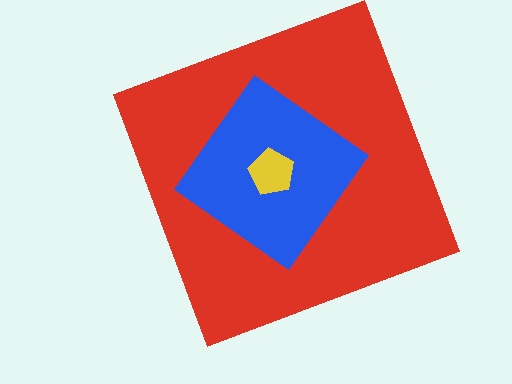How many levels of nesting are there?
3.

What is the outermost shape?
The red square.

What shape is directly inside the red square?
The blue diamond.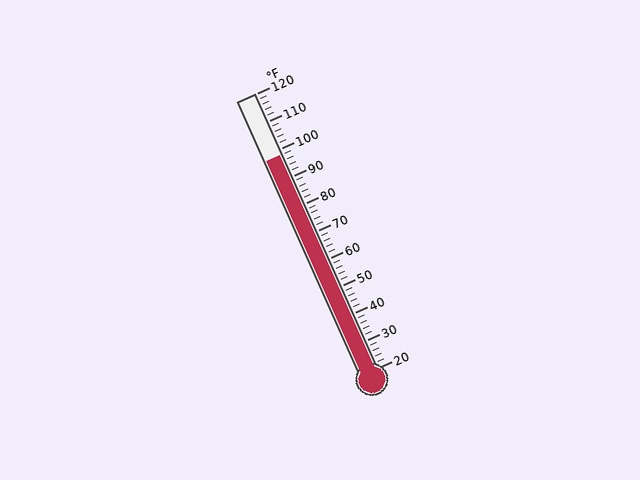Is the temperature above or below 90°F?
The temperature is above 90°F.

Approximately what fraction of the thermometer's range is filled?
The thermometer is filled to approximately 80% of its range.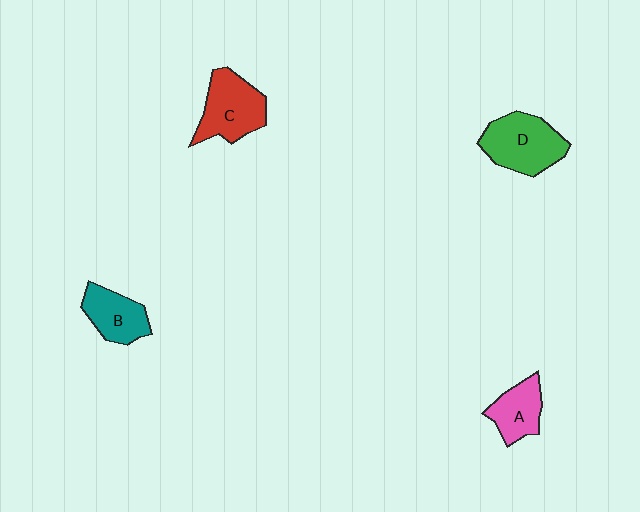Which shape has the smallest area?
Shape A (pink).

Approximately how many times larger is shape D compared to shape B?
Approximately 1.4 times.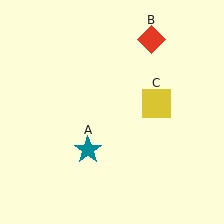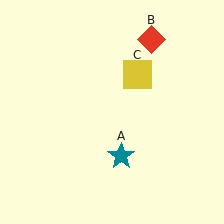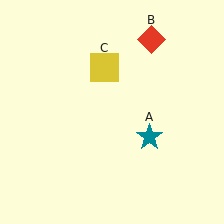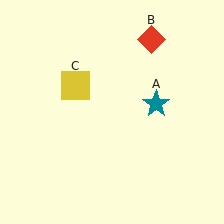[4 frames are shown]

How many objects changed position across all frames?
2 objects changed position: teal star (object A), yellow square (object C).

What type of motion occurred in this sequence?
The teal star (object A), yellow square (object C) rotated counterclockwise around the center of the scene.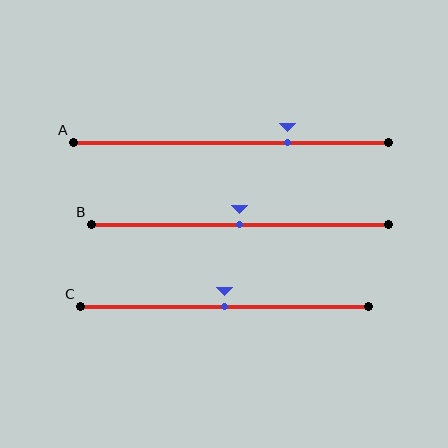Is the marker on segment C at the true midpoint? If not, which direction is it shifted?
Yes, the marker on segment C is at the true midpoint.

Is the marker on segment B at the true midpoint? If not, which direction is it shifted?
Yes, the marker on segment B is at the true midpoint.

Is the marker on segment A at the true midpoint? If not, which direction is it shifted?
No, the marker on segment A is shifted to the right by about 18% of the segment length.